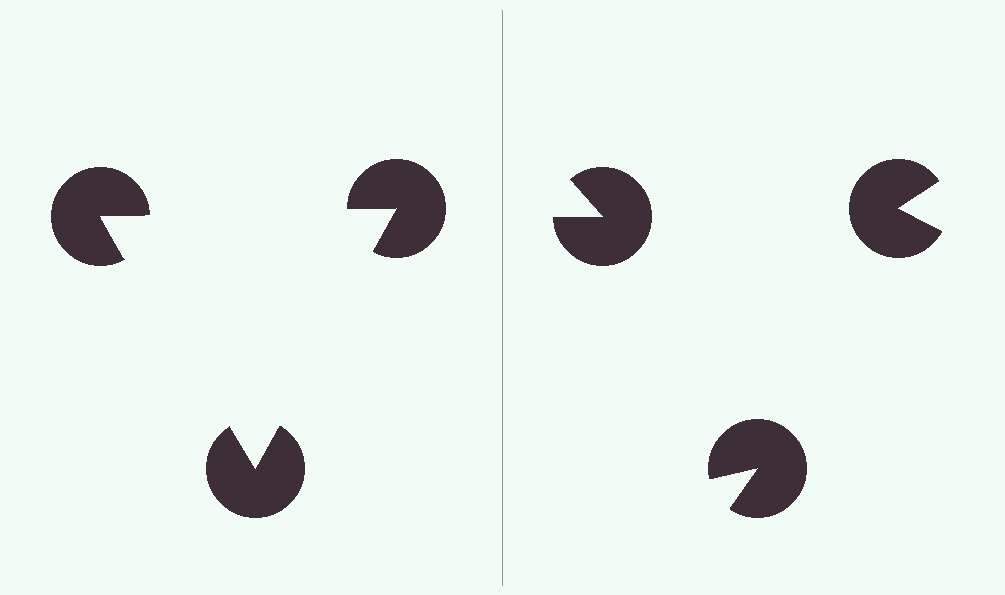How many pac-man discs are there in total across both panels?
6 — 3 on each side.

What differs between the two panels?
The pac-man discs are positioned identically on both sides; only the wedge orientations differ. On the left they align to a triangle; on the right they are misaligned.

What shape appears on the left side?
An illusory triangle.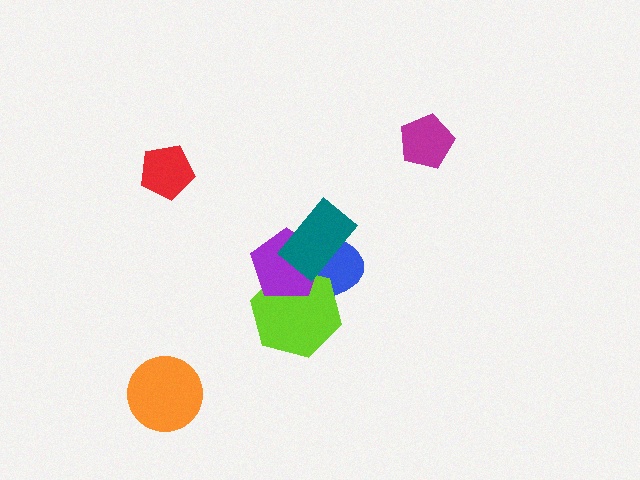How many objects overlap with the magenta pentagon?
0 objects overlap with the magenta pentagon.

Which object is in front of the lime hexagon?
The purple pentagon is in front of the lime hexagon.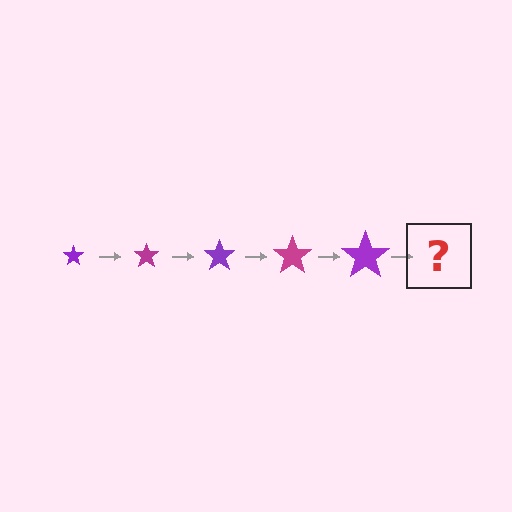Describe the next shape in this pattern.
It should be a magenta star, larger than the previous one.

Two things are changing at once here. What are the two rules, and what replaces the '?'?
The two rules are that the star grows larger each step and the color cycles through purple and magenta. The '?' should be a magenta star, larger than the previous one.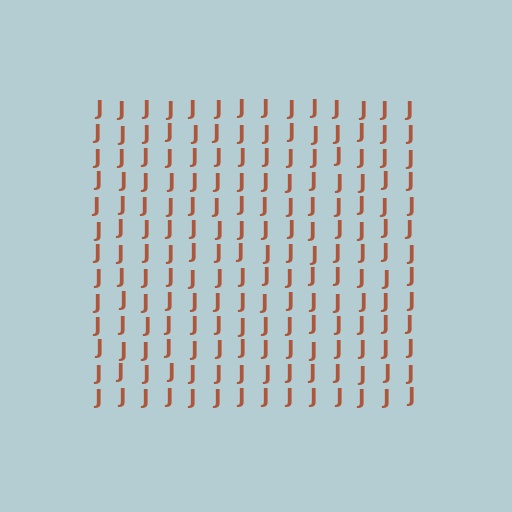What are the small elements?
The small elements are letter J's.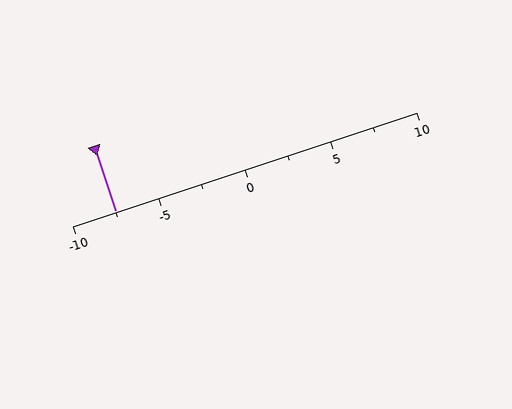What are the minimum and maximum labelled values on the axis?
The axis runs from -10 to 10.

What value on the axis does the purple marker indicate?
The marker indicates approximately -7.5.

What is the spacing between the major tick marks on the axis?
The major ticks are spaced 5 apart.